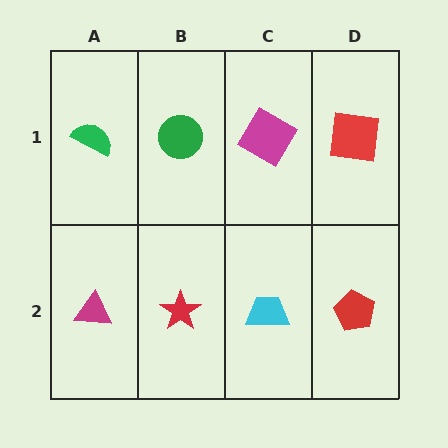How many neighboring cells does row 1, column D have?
2.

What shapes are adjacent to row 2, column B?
A green circle (row 1, column B), a magenta triangle (row 2, column A), a cyan trapezoid (row 2, column C).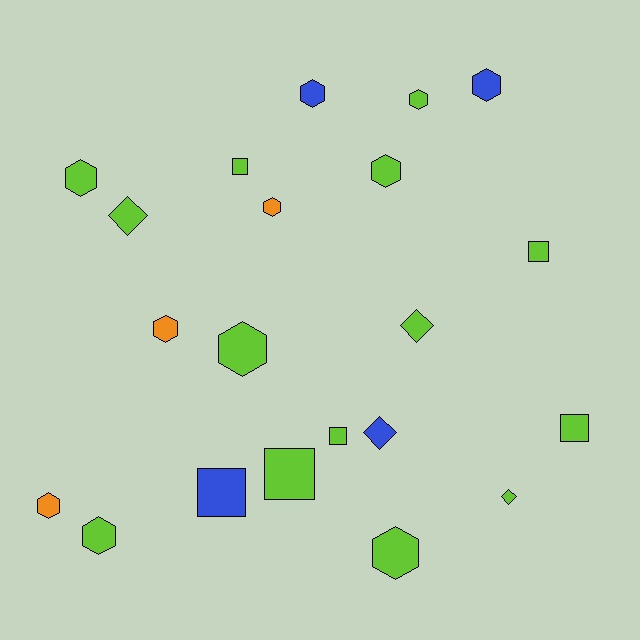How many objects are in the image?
There are 21 objects.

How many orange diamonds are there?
There are no orange diamonds.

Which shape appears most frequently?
Hexagon, with 11 objects.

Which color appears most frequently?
Lime, with 14 objects.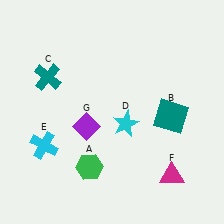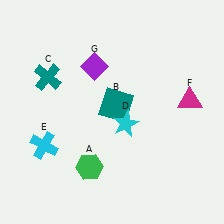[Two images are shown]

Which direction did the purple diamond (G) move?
The purple diamond (G) moved up.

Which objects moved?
The objects that moved are: the teal square (B), the magenta triangle (F), the purple diamond (G).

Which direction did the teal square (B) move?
The teal square (B) moved left.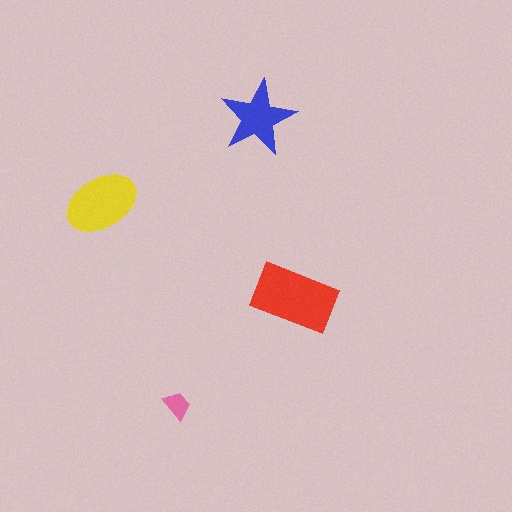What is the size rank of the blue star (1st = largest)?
3rd.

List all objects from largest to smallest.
The red rectangle, the yellow ellipse, the blue star, the pink trapezoid.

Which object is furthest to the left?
The yellow ellipse is leftmost.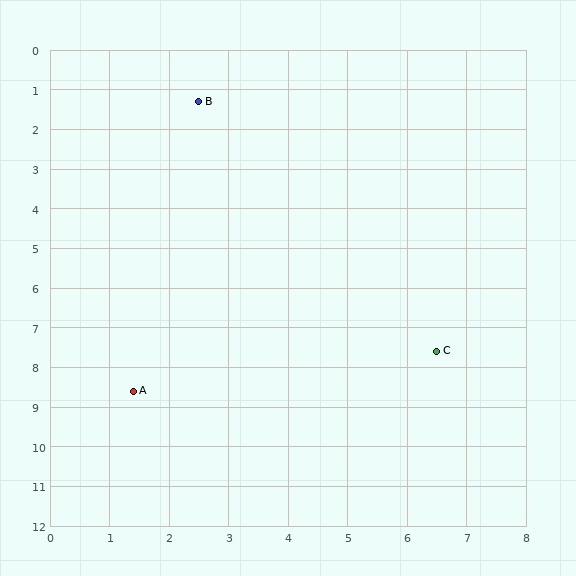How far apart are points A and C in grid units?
Points A and C are about 5.2 grid units apart.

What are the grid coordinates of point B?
Point B is at approximately (2.5, 1.3).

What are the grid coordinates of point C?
Point C is at approximately (6.5, 7.6).